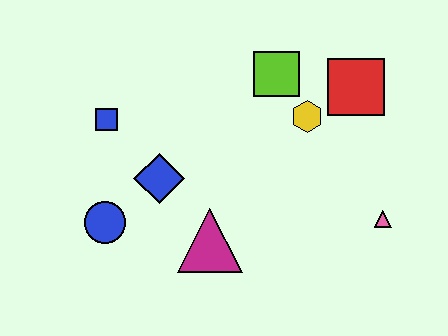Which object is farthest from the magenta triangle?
The red square is farthest from the magenta triangle.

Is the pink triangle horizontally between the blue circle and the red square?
No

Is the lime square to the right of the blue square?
Yes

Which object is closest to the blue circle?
The blue diamond is closest to the blue circle.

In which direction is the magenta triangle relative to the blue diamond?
The magenta triangle is below the blue diamond.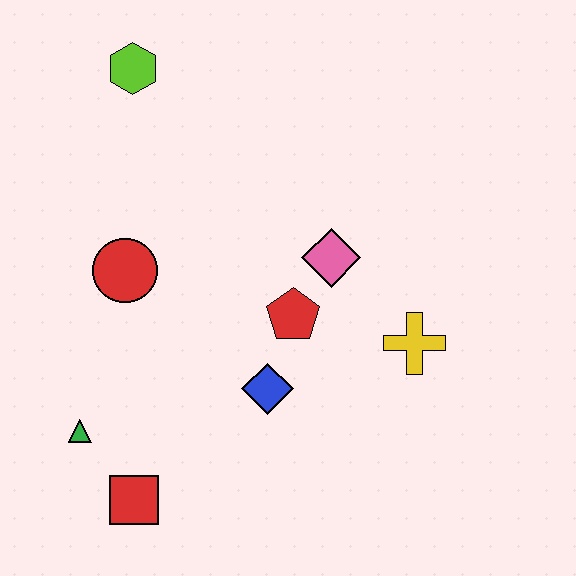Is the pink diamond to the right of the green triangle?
Yes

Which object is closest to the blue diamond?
The red pentagon is closest to the blue diamond.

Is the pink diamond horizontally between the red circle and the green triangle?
No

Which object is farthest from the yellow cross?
The lime hexagon is farthest from the yellow cross.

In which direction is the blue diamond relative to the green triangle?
The blue diamond is to the right of the green triangle.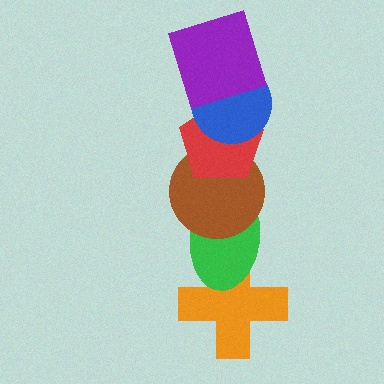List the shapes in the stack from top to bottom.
From top to bottom: the purple square, the blue circle, the red pentagon, the brown circle, the green ellipse, the orange cross.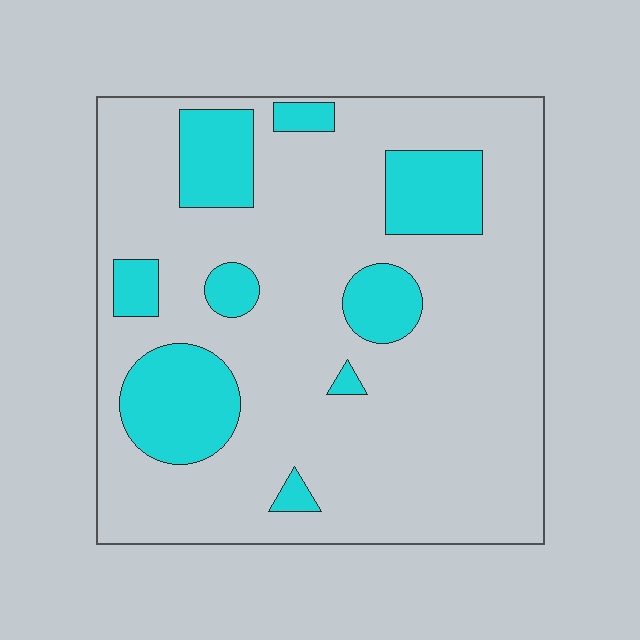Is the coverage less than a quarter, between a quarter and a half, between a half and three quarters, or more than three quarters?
Less than a quarter.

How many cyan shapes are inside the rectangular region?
9.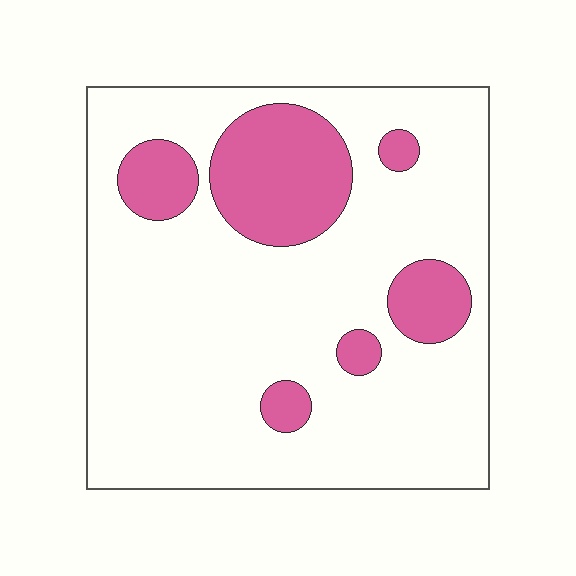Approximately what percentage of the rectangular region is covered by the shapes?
Approximately 20%.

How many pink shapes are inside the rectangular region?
6.